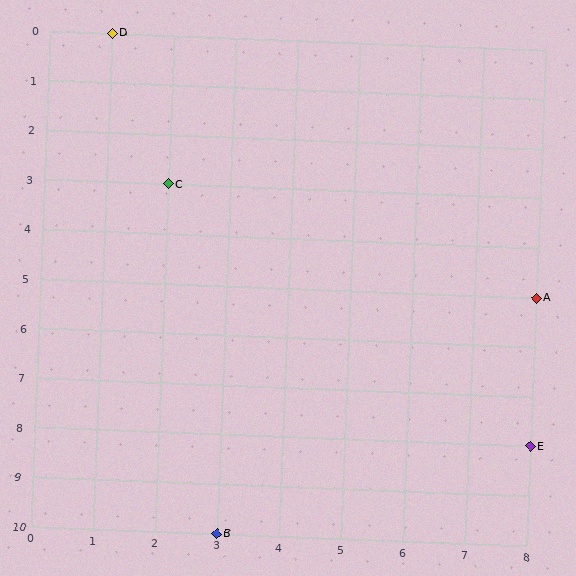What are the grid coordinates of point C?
Point C is at grid coordinates (2, 3).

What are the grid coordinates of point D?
Point D is at grid coordinates (1, 0).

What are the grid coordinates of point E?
Point E is at grid coordinates (8, 8).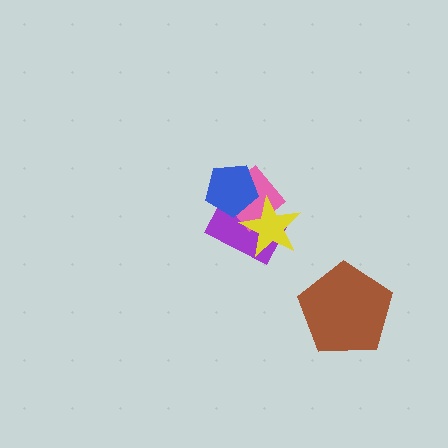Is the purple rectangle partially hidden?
Yes, it is partially covered by another shape.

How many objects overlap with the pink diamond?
3 objects overlap with the pink diamond.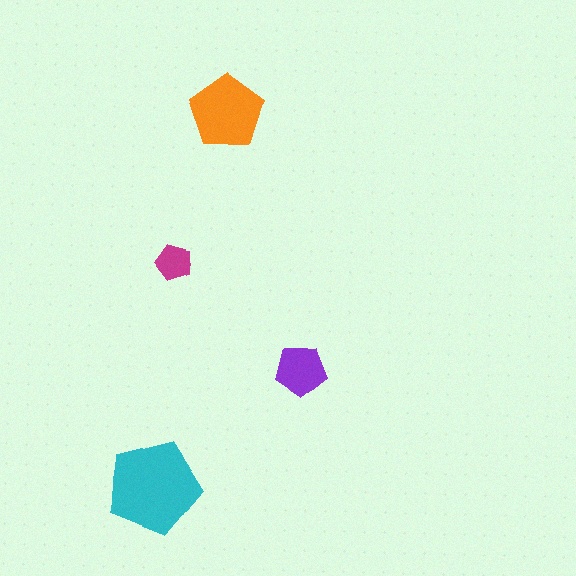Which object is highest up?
The orange pentagon is topmost.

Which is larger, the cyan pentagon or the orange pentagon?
The cyan one.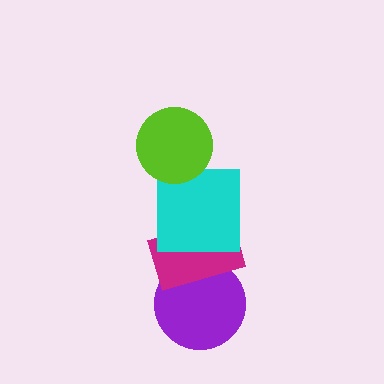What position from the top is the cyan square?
The cyan square is 2nd from the top.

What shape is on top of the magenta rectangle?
The cyan square is on top of the magenta rectangle.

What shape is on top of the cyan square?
The lime circle is on top of the cyan square.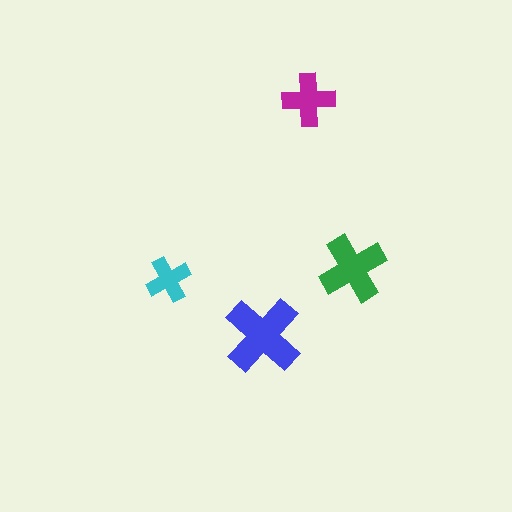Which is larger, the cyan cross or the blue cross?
The blue one.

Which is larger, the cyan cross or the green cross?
The green one.